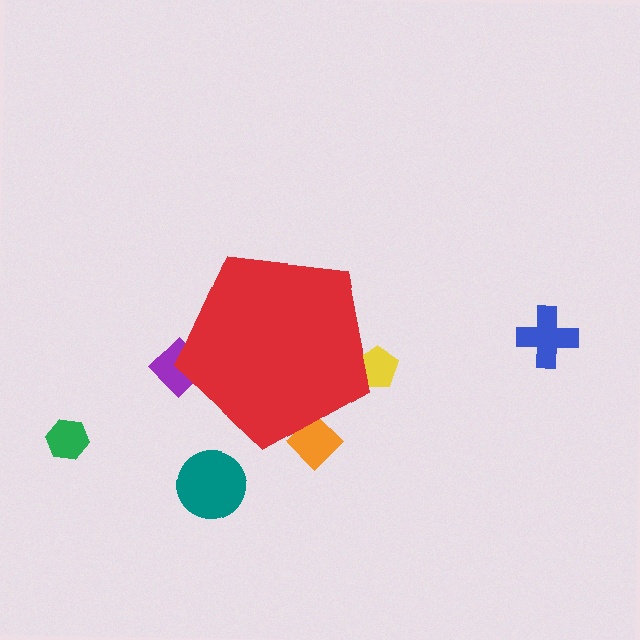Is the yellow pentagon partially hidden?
Yes, the yellow pentagon is partially hidden behind the red pentagon.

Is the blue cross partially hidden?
No, the blue cross is fully visible.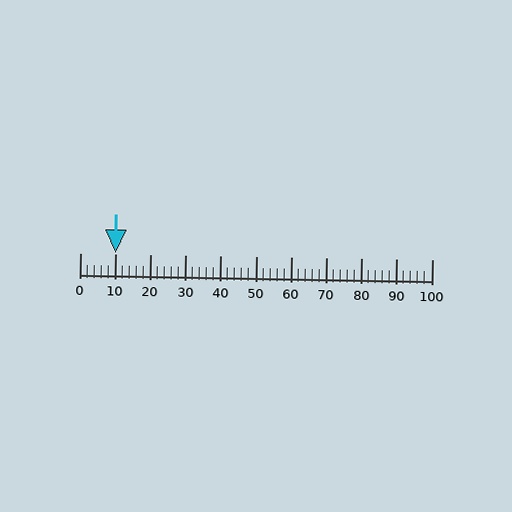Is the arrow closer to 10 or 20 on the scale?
The arrow is closer to 10.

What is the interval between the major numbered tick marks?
The major tick marks are spaced 10 units apart.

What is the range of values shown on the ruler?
The ruler shows values from 0 to 100.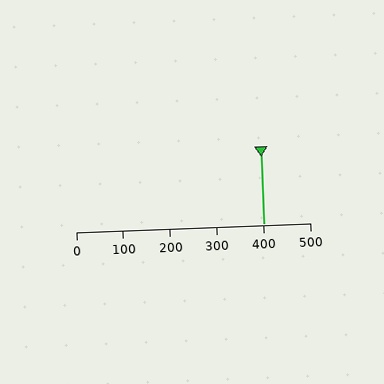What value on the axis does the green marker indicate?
The marker indicates approximately 400.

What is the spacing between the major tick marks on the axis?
The major ticks are spaced 100 apart.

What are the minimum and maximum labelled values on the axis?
The axis runs from 0 to 500.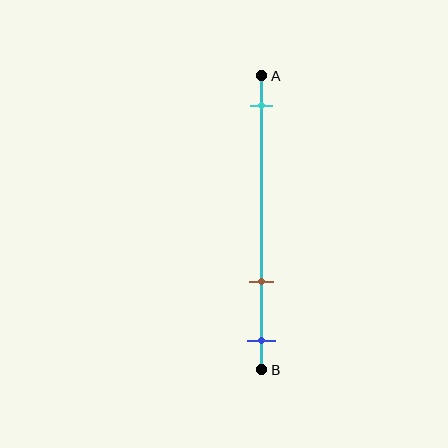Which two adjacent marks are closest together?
The brown and blue marks are the closest adjacent pair.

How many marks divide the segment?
There are 3 marks dividing the segment.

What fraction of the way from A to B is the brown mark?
The brown mark is approximately 70% (0.7) of the way from A to B.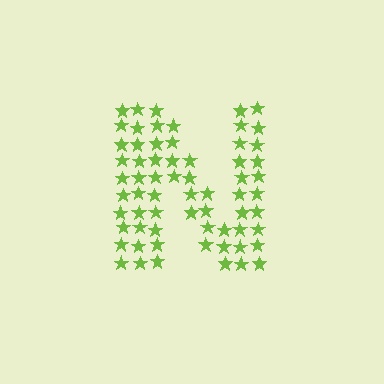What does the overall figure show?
The overall figure shows the letter N.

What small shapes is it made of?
It is made of small stars.